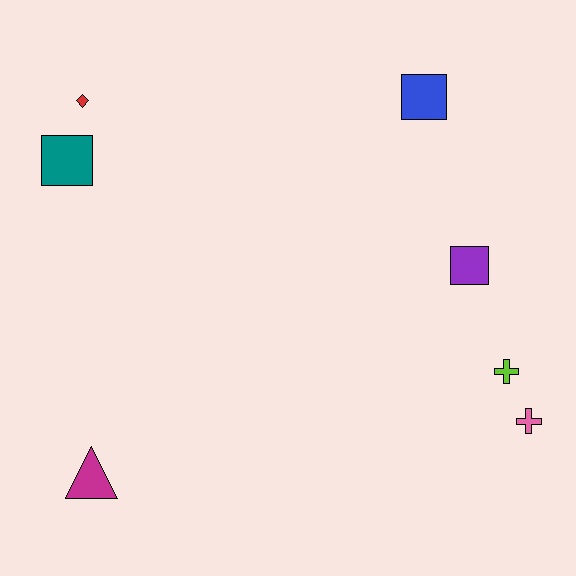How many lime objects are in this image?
There is 1 lime object.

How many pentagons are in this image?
There are no pentagons.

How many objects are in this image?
There are 7 objects.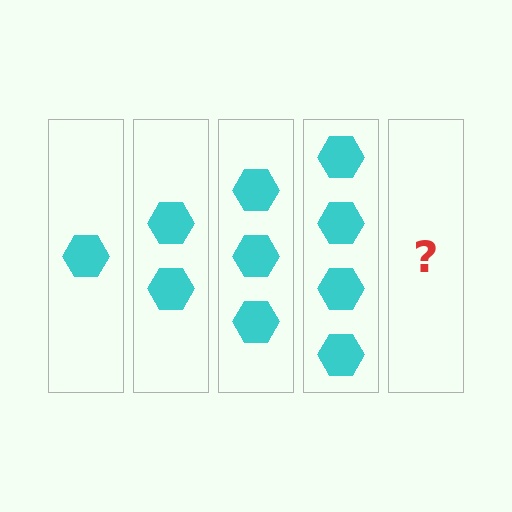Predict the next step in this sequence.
The next step is 5 hexagons.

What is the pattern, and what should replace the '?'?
The pattern is that each step adds one more hexagon. The '?' should be 5 hexagons.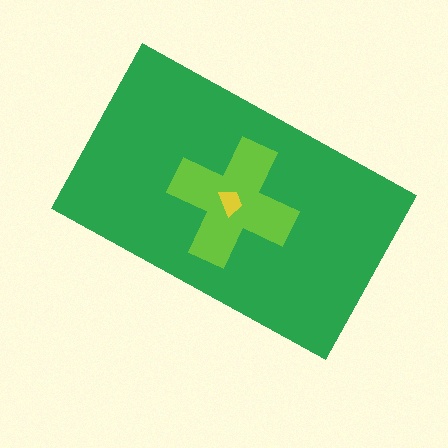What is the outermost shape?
The green rectangle.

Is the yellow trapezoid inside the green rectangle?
Yes.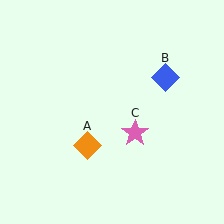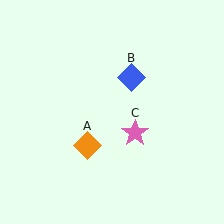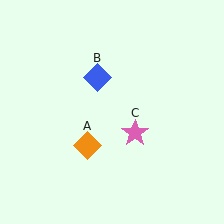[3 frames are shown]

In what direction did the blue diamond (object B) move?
The blue diamond (object B) moved left.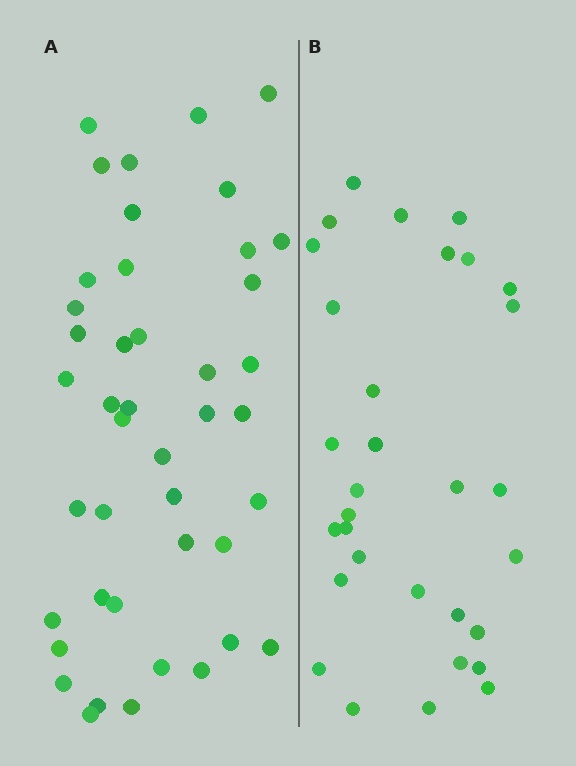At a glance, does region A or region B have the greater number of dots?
Region A (the left region) has more dots.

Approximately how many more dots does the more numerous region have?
Region A has roughly 12 or so more dots than region B.